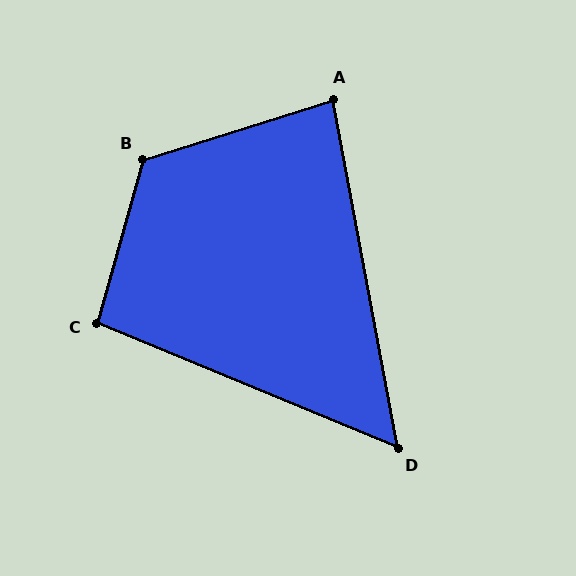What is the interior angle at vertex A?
Approximately 83 degrees (acute).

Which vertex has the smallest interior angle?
D, at approximately 57 degrees.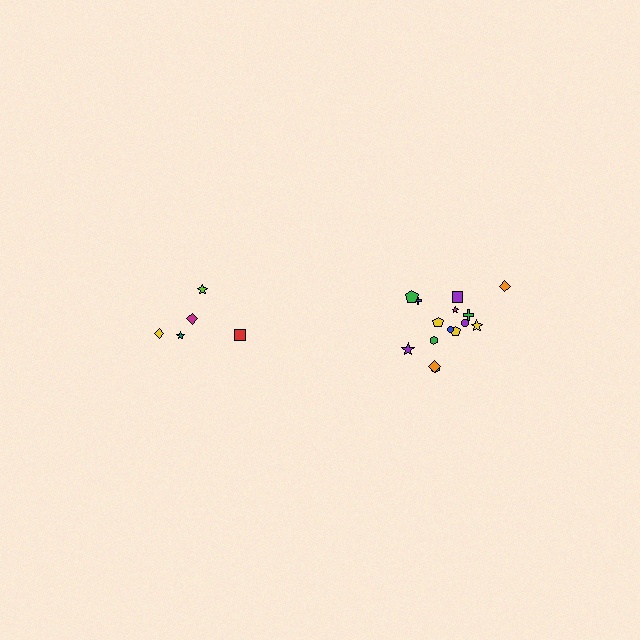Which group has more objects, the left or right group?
The right group.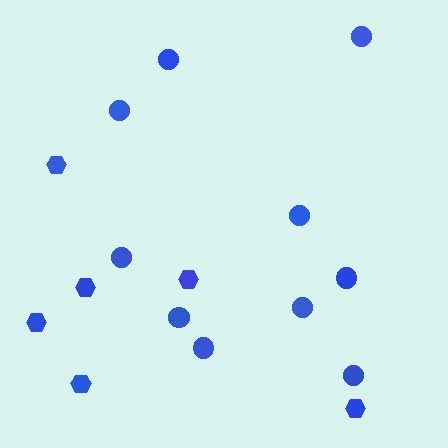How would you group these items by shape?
There are 2 groups: one group of circles (10) and one group of hexagons (6).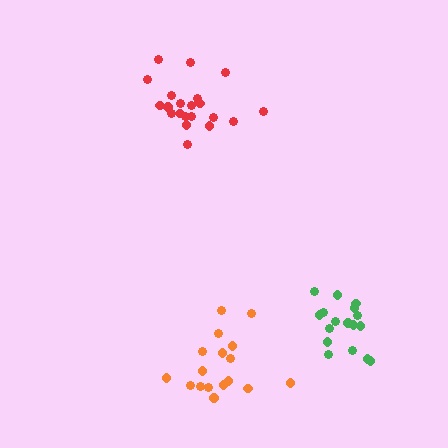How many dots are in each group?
Group 1: 21 dots, Group 2: 17 dots, Group 3: 17 dots (55 total).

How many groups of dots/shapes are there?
There are 3 groups.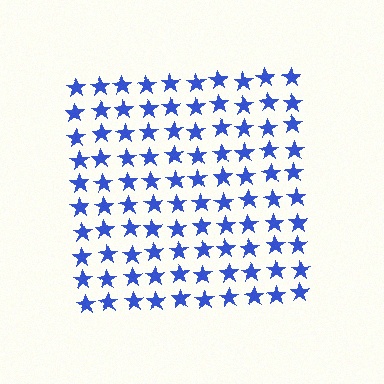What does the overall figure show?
The overall figure shows a square.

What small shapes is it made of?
It is made of small stars.